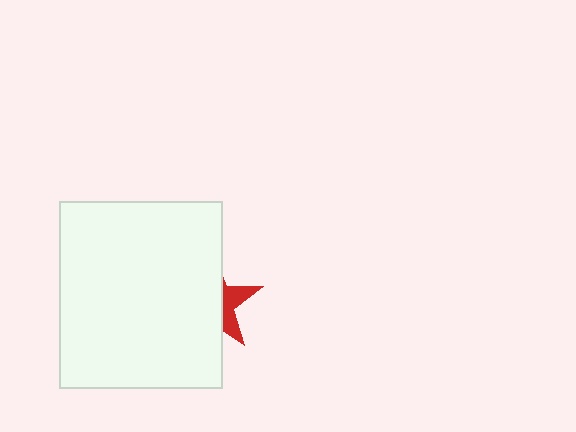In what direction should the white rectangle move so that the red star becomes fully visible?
The white rectangle should move left. That is the shortest direction to clear the overlap and leave the red star fully visible.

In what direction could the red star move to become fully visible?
The red star could move right. That would shift it out from behind the white rectangle entirely.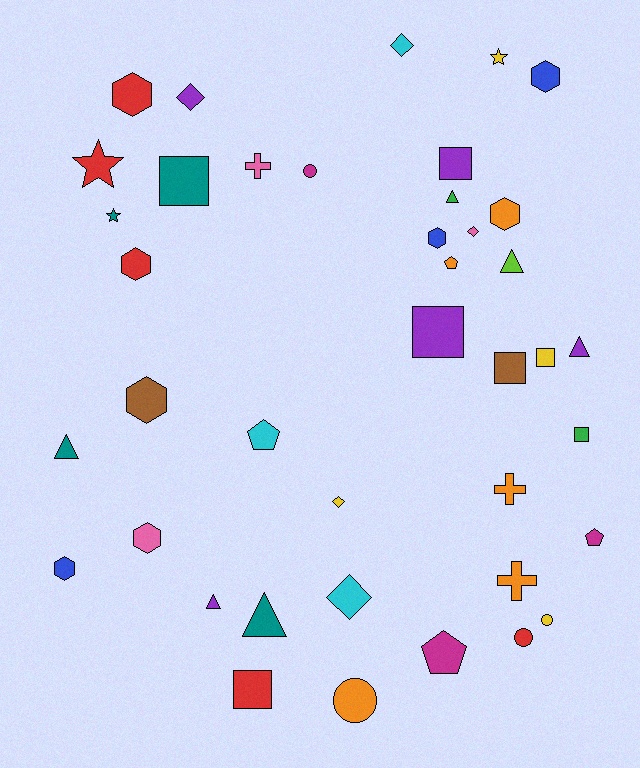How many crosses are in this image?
There are 3 crosses.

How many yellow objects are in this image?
There are 4 yellow objects.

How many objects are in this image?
There are 40 objects.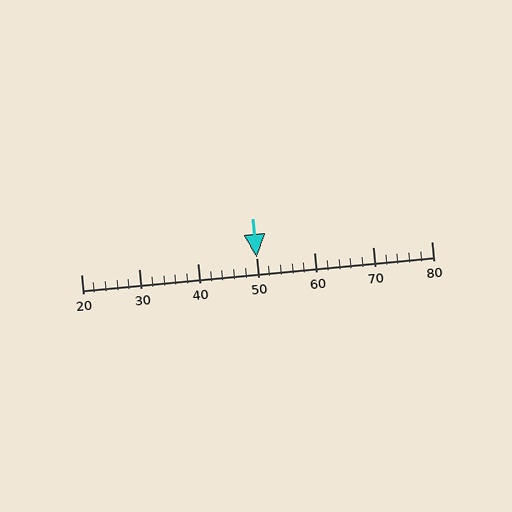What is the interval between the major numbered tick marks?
The major tick marks are spaced 10 units apart.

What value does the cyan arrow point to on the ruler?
The cyan arrow points to approximately 50.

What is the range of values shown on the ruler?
The ruler shows values from 20 to 80.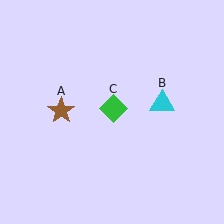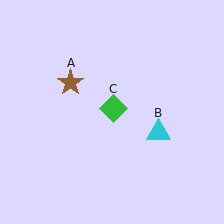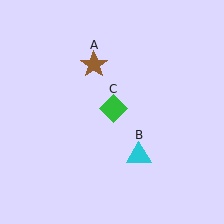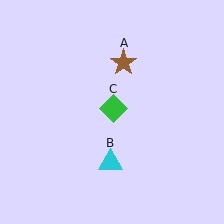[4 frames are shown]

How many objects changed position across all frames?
2 objects changed position: brown star (object A), cyan triangle (object B).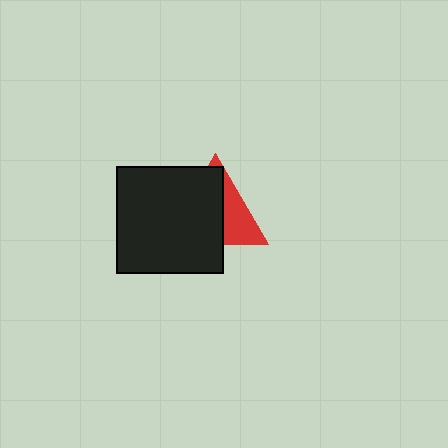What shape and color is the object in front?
The object in front is a black square.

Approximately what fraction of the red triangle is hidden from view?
Roughly 61% of the red triangle is hidden behind the black square.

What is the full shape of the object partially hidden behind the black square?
The partially hidden object is a red triangle.